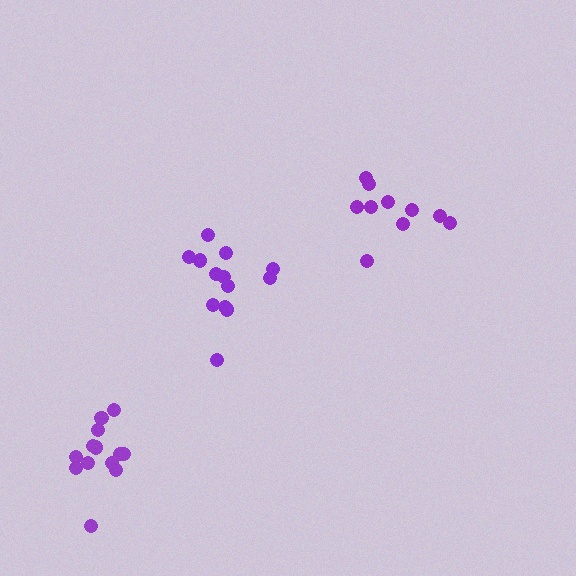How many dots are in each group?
Group 1: 13 dots, Group 2: 10 dots, Group 3: 13 dots (36 total).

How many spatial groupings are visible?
There are 3 spatial groupings.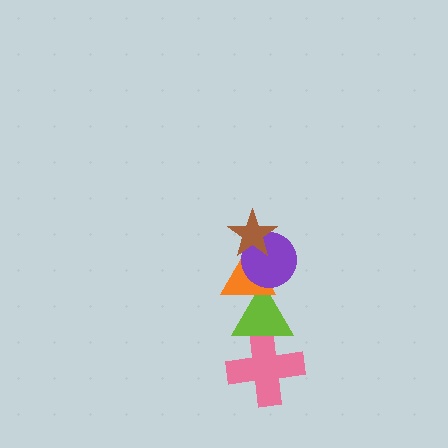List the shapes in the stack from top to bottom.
From top to bottom: the brown star, the purple circle, the orange triangle, the lime triangle, the pink cross.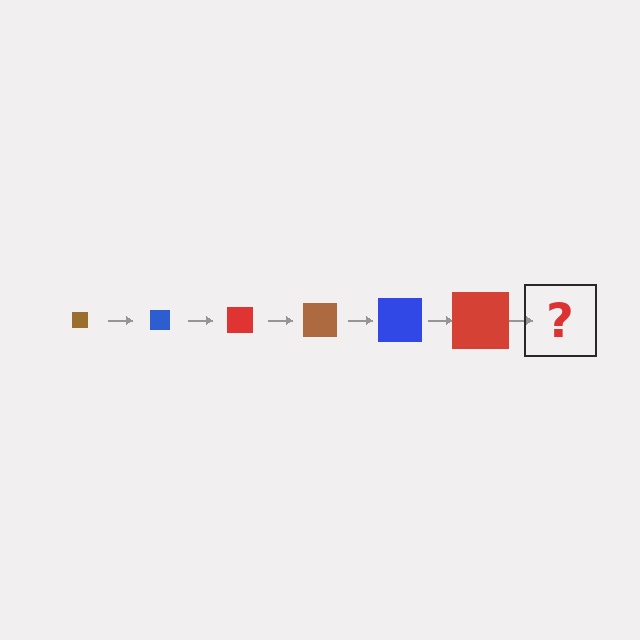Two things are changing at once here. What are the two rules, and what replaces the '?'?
The two rules are that the square grows larger each step and the color cycles through brown, blue, and red. The '?' should be a brown square, larger than the previous one.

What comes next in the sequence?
The next element should be a brown square, larger than the previous one.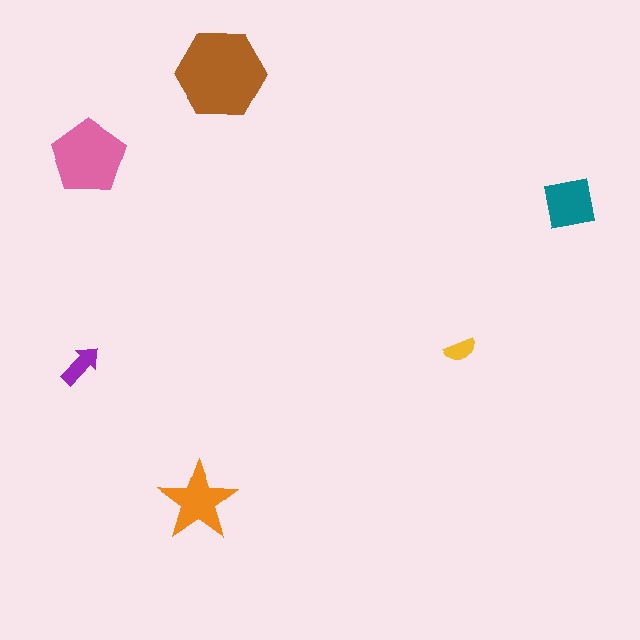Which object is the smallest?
The yellow semicircle.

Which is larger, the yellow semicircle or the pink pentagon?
The pink pentagon.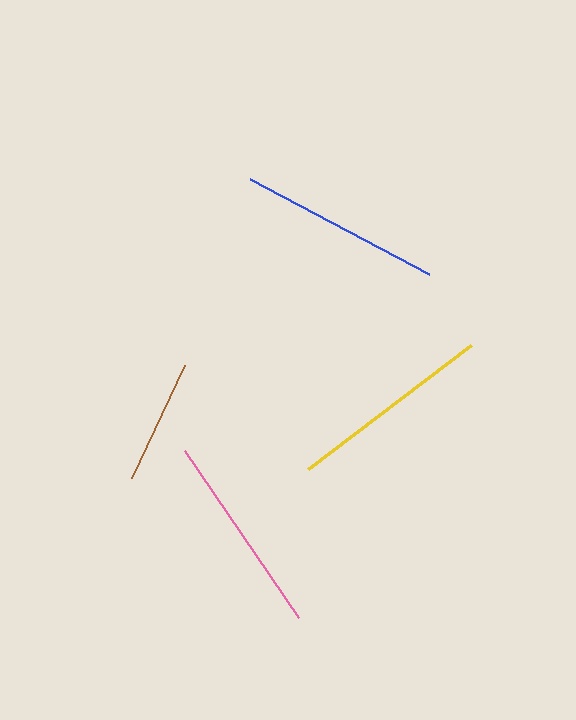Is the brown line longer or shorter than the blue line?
The blue line is longer than the brown line.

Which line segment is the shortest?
The brown line is the shortest at approximately 125 pixels.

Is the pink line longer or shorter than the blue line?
The blue line is longer than the pink line.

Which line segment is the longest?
The yellow line is the longest at approximately 205 pixels.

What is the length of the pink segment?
The pink segment is approximately 202 pixels long.